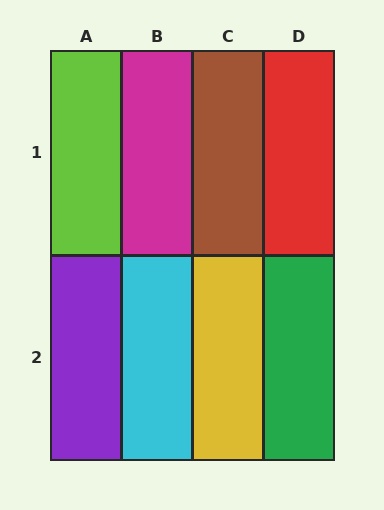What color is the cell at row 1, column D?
Red.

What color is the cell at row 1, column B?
Magenta.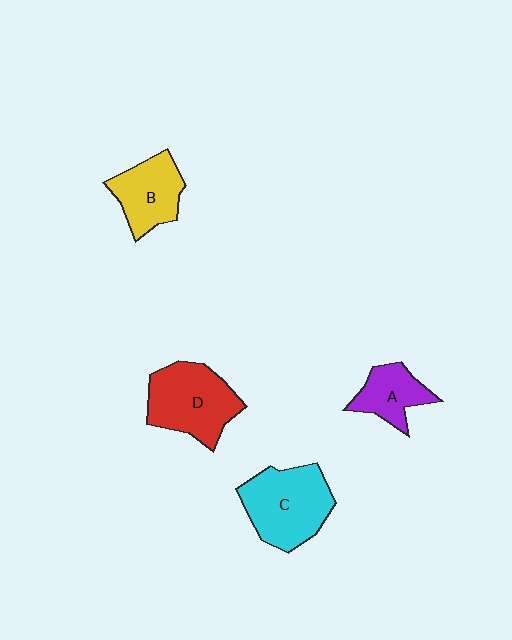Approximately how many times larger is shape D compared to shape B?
Approximately 1.4 times.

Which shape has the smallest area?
Shape A (purple).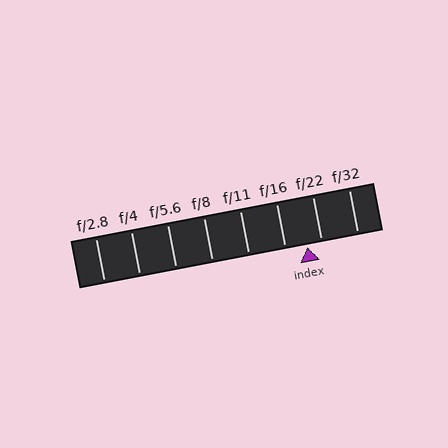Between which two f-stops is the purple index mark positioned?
The index mark is between f/16 and f/22.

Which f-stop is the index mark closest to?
The index mark is closest to f/22.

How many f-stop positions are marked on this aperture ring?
There are 8 f-stop positions marked.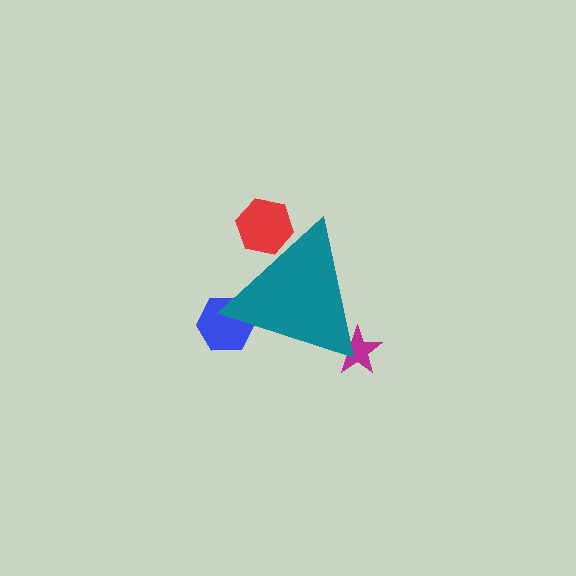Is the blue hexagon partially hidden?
Yes, the blue hexagon is partially hidden behind the teal triangle.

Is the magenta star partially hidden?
Yes, the magenta star is partially hidden behind the teal triangle.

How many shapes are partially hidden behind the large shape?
3 shapes are partially hidden.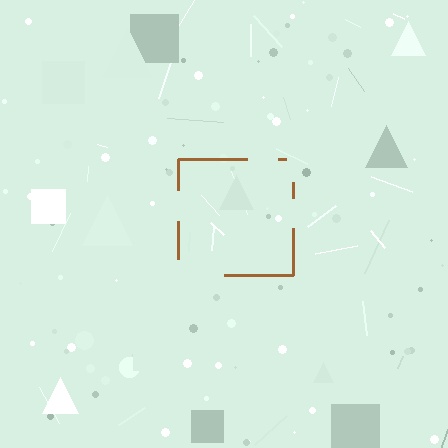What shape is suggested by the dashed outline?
The dashed outline suggests a square.